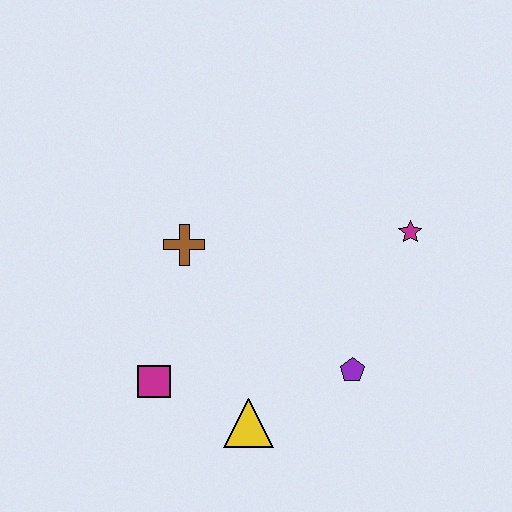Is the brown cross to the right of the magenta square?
Yes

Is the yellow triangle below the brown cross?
Yes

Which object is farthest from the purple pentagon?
The brown cross is farthest from the purple pentagon.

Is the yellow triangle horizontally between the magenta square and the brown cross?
No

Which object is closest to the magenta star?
The purple pentagon is closest to the magenta star.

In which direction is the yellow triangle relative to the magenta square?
The yellow triangle is to the right of the magenta square.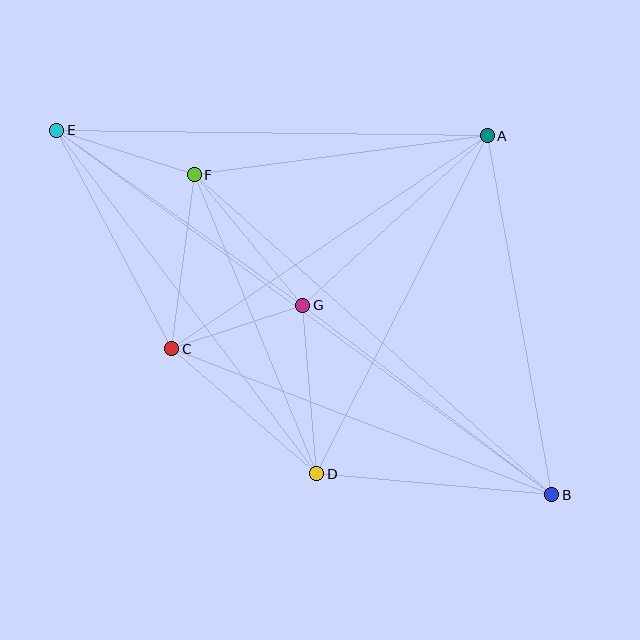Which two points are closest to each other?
Points C and G are closest to each other.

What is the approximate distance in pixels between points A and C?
The distance between A and C is approximately 381 pixels.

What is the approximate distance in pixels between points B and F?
The distance between B and F is approximately 480 pixels.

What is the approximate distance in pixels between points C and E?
The distance between C and E is approximately 247 pixels.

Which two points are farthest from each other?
Points B and E are farthest from each other.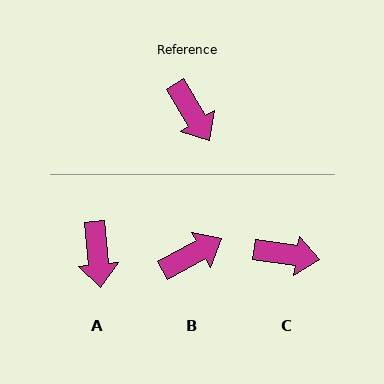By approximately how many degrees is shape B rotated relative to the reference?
Approximately 87 degrees counter-clockwise.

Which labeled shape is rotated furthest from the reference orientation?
B, about 87 degrees away.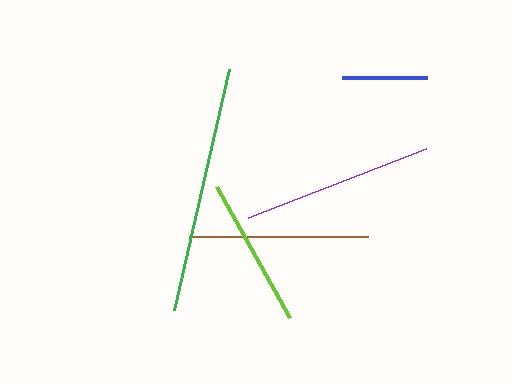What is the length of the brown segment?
The brown segment is approximately 179 pixels long.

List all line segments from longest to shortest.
From longest to shortest: green, purple, brown, lime, blue.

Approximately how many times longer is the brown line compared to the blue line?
The brown line is approximately 2.1 times the length of the blue line.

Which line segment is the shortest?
The blue line is the shortest at approximately 84 pixels.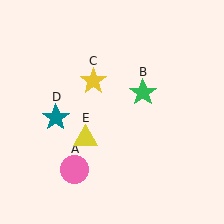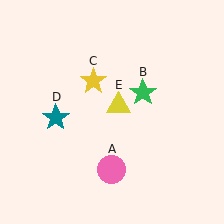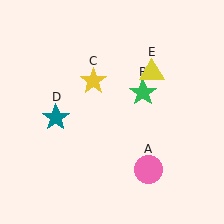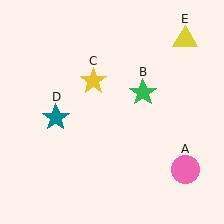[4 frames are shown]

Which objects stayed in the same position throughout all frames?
Green star (object B) and yellow star (object C) and teal star (object D) remained stationary.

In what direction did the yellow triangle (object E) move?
The yellow triangle (object E) moved up and to the right.